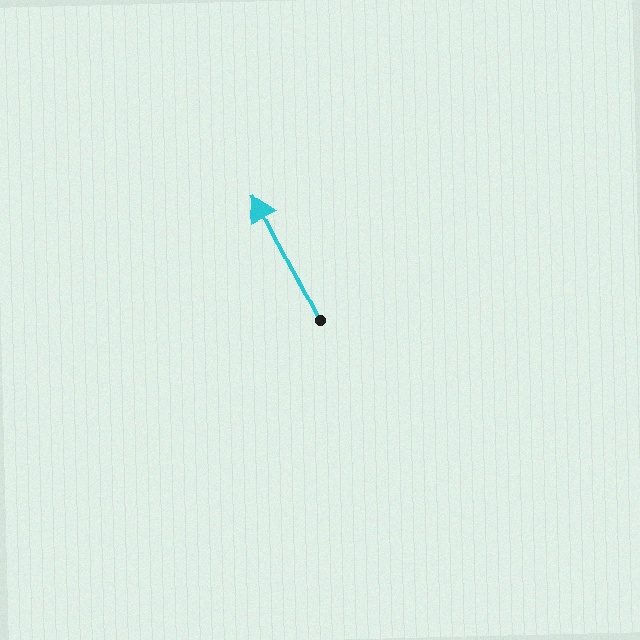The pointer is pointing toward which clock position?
Roughly 11 o'clock.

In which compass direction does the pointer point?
Northwest.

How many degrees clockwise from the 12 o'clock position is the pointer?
Approximately 333 degrees.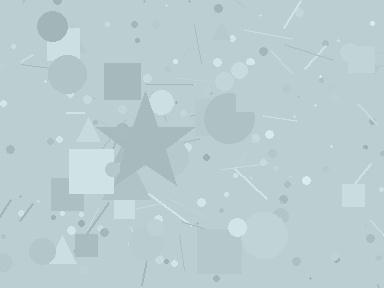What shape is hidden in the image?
A star is hidden in the image.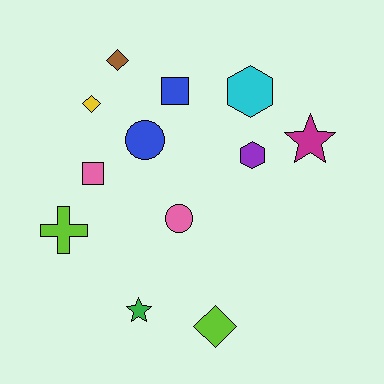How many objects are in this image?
There are 12 objects.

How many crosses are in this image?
There is 1 cross.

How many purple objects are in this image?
There is 1 purple object.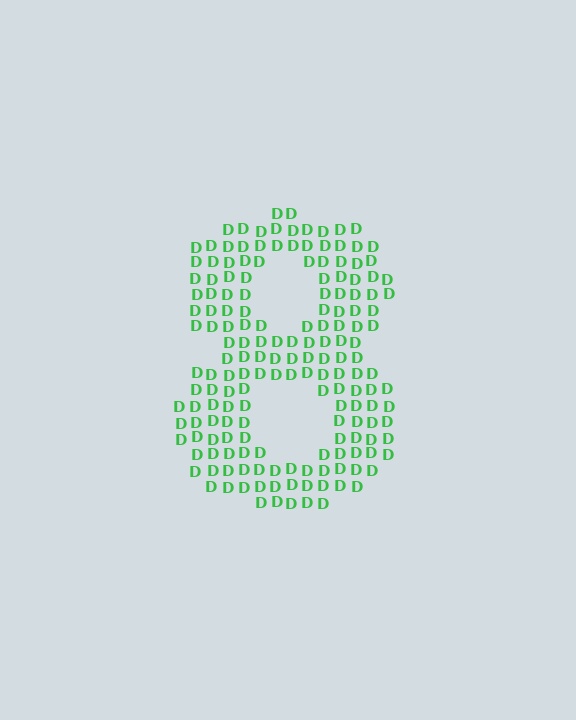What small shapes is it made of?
It is made of small letter D's.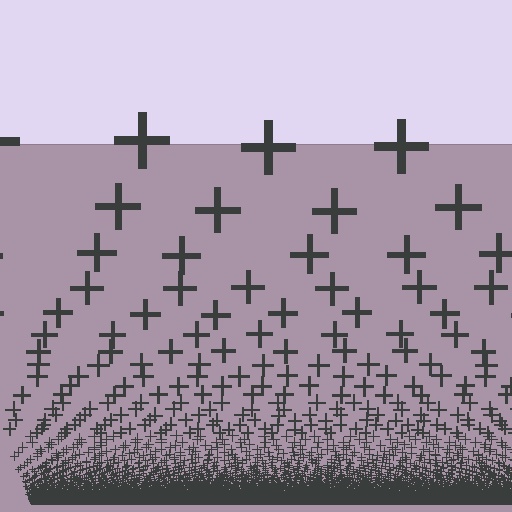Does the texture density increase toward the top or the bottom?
Density increases toward the bottom.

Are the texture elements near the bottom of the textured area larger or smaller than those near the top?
Smaller. The gradient is inverted — elements near the bottom are smaller and denser.